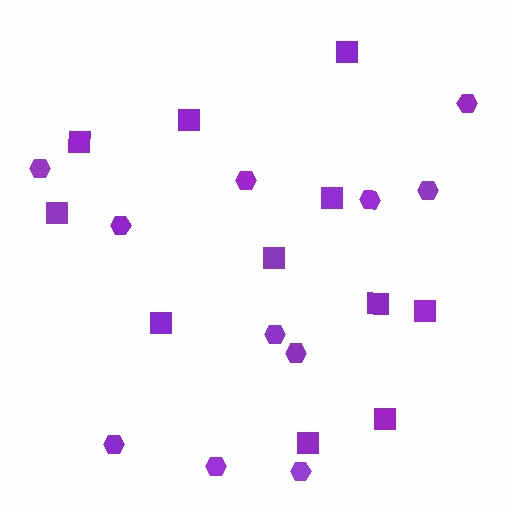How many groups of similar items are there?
There are 2 groups: one group of hexagons (11) and one group of squares (11).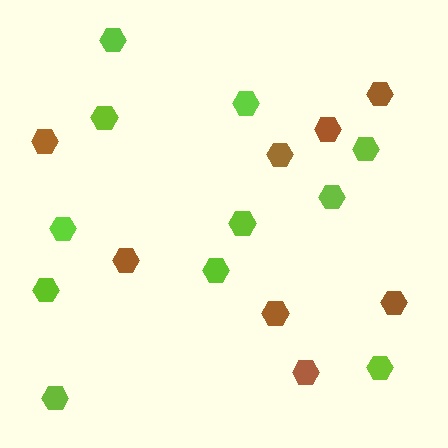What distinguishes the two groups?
There are 2 groups: one group of brown hexagons (8) and one group of lime hexagons (11).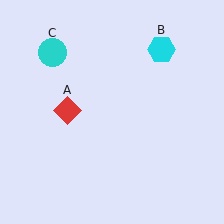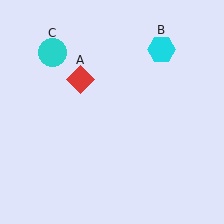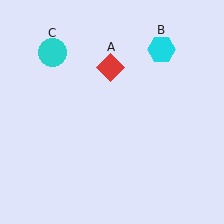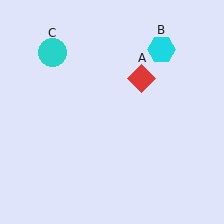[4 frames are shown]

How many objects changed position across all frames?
1 object changed position: red diamond (object A).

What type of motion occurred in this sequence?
The red diamond (object A) rotated clockwise around the center of the scene.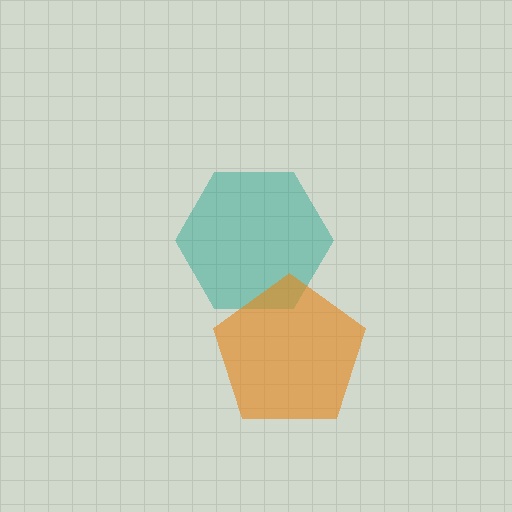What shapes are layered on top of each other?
The layered shapes are: a teal hexagon, an orange pentagon.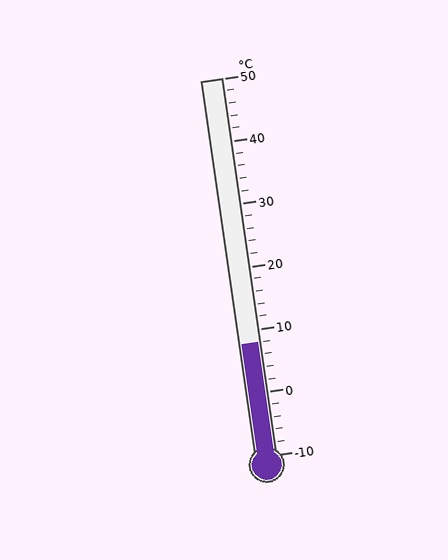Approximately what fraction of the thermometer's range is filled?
The thermometer is filled to approximately 30% of its range.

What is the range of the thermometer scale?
The thermometer scale ranges from -10°C to 50°C.